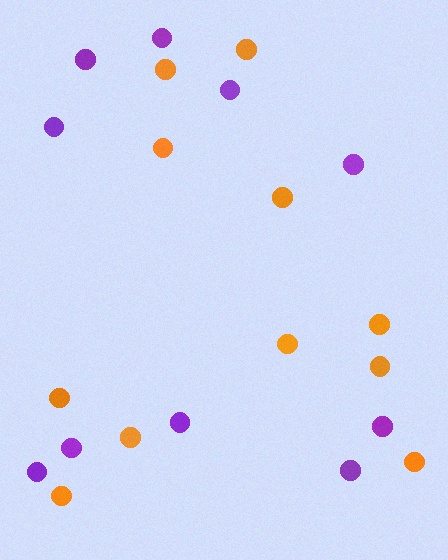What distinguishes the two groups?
There are 2 groups: one group of orange circles (11) and one group of purple circles (10).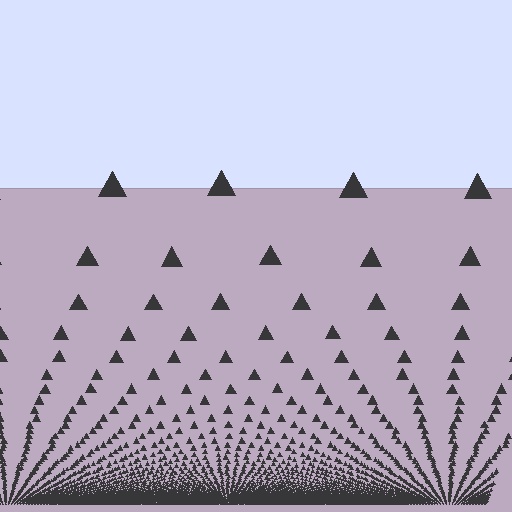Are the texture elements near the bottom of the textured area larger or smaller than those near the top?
Smaller. The gradient is inverted — elements near the bottom are smaller and denser.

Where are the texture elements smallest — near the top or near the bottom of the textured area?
Near the bottom.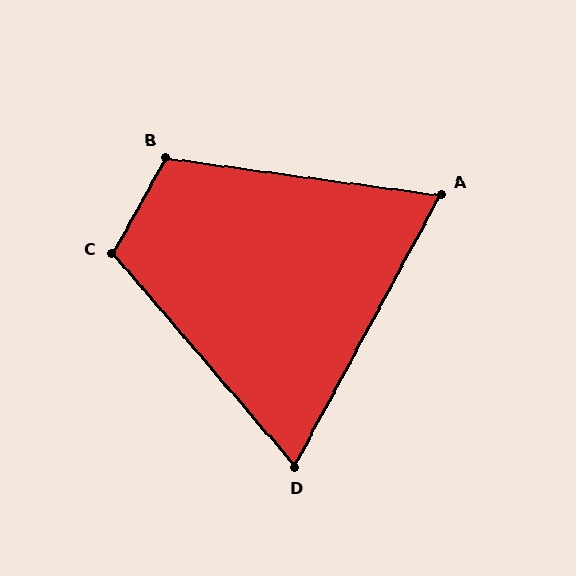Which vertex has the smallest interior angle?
D, at approximately 69 degrees.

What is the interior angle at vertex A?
Approximately 69 degrees (acute).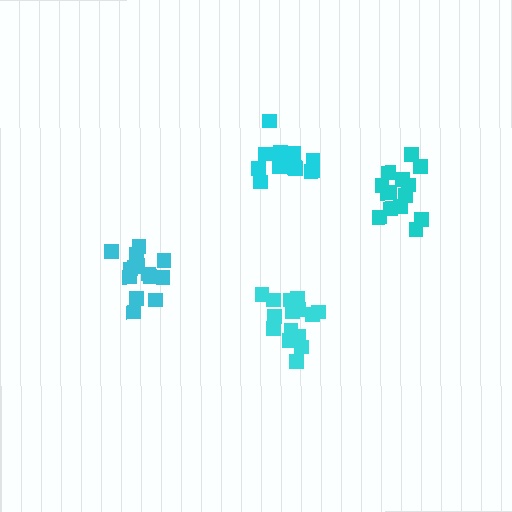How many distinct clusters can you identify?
There are 4 distinct clusters.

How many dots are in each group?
Group 1: 16 dots, Group 2: 14 dots, Group 3: 14 dots, Group 4: 15 dots (59 total).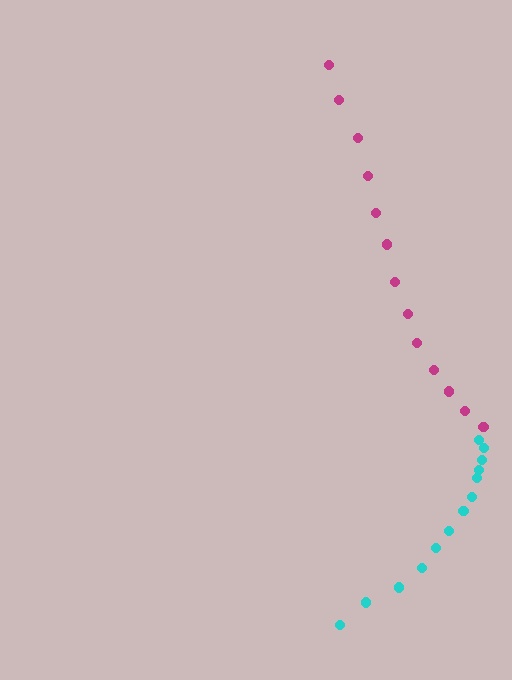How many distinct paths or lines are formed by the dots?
There are 2 distinct paths.